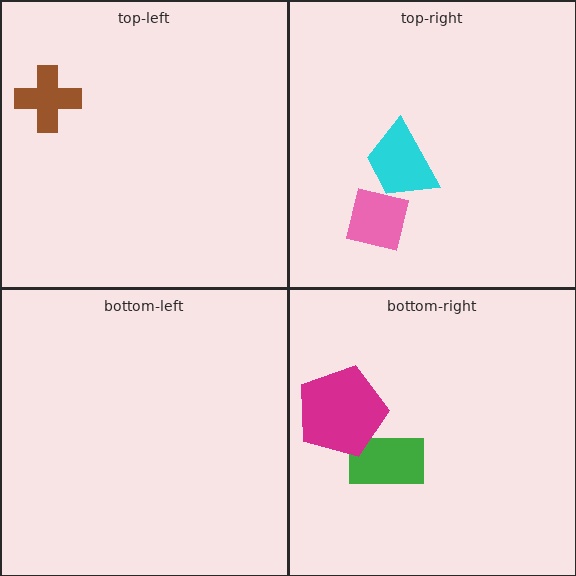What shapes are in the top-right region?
The pink square, the cyan trapezoid.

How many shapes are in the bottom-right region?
2.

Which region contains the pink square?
The top-right region.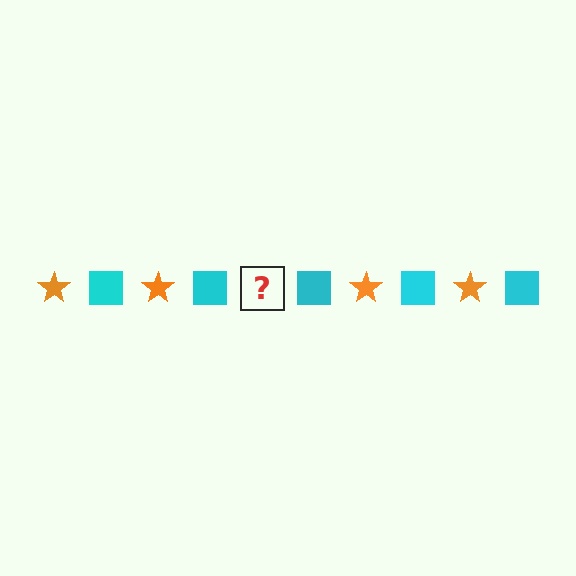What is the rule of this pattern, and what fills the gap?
The rule is that the pattern alternates between orange star and cyan square. The gap should be filled with an orange star.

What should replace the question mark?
The question mark should be replaced with an orange star.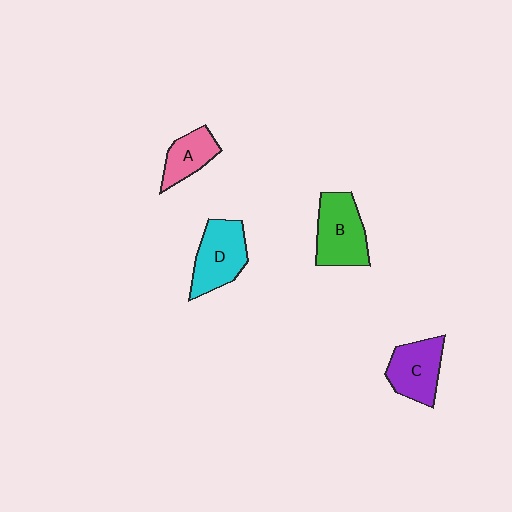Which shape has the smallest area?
Shape A (pink).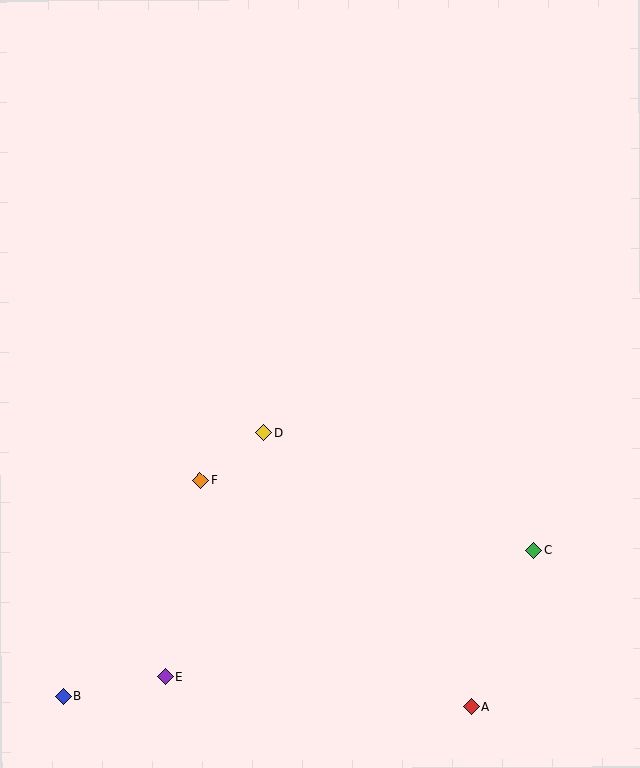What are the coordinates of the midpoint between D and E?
The midpoint between D and E is at (214, 555).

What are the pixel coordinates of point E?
Point E is at (165, 677).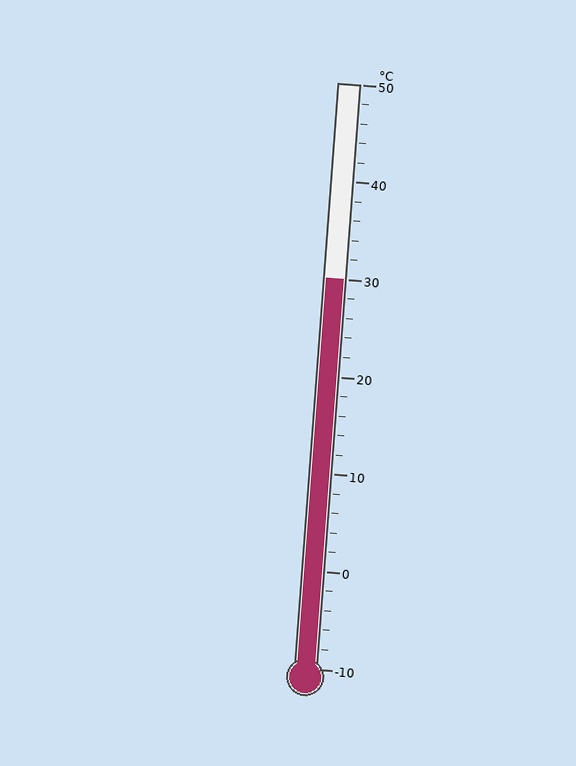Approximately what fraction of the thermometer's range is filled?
The thermometer is filled to approximately 65% of its range.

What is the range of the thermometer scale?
The thermometer scale ranges from -10°C to 50°C.